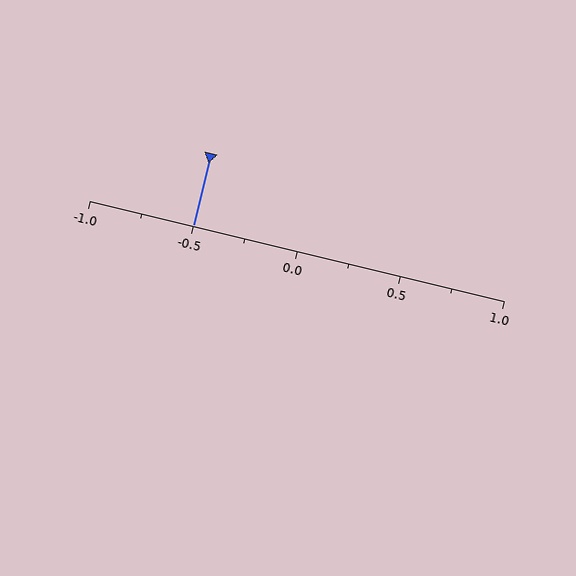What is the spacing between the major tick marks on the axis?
The major ticks are spaced 0.5 apart.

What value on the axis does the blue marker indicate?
The marker indicates approximately -0.5.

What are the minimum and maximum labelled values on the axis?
The axis runs from -1.0 to 1.0.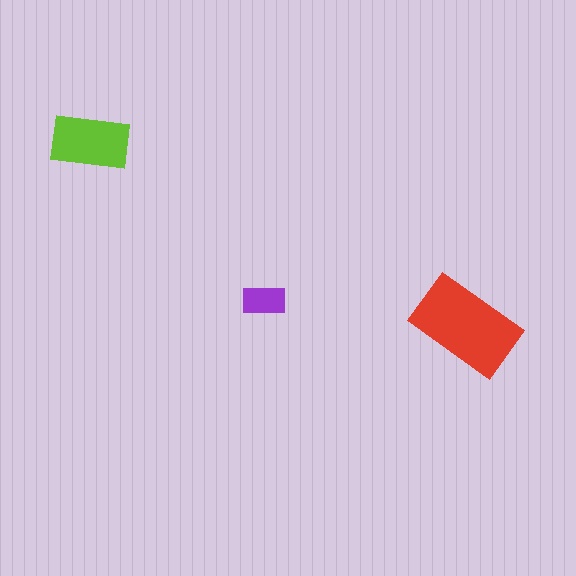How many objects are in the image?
There are 3 objects in the image.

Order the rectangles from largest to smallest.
the red one, the lime one, the purple one.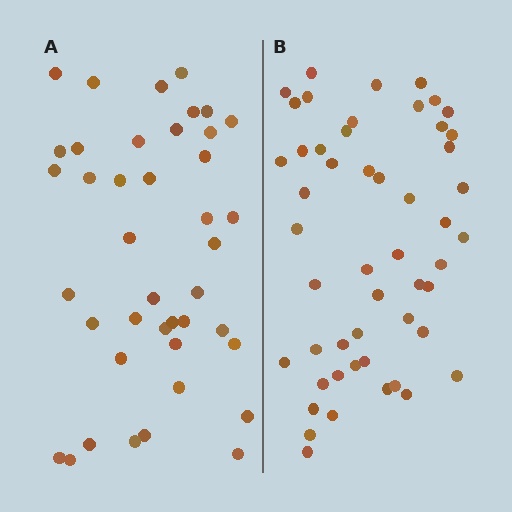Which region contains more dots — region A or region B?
Region B (the right region) has more dots.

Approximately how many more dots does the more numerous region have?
Region B has roughly 10 or so more dots than region A.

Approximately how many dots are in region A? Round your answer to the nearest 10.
About 40 dots. (The exact count is 41, which rounds to 40.)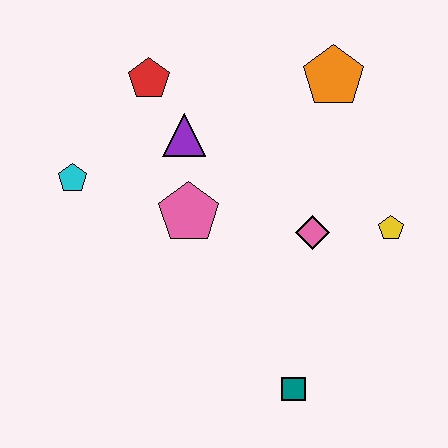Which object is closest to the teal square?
The pink diamond is closest to the teal square.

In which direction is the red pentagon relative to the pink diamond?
The red pentagon is to the left of the pink diamond.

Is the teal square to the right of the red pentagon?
Yes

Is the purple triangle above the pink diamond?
Yes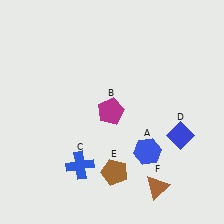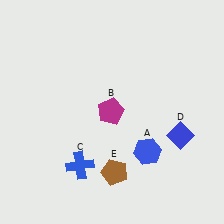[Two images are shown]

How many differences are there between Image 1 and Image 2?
There is 1 difference between the two images.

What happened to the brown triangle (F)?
The brown triangle (F) was removed in Image 2. It was in the bottom-right area of Image 1.